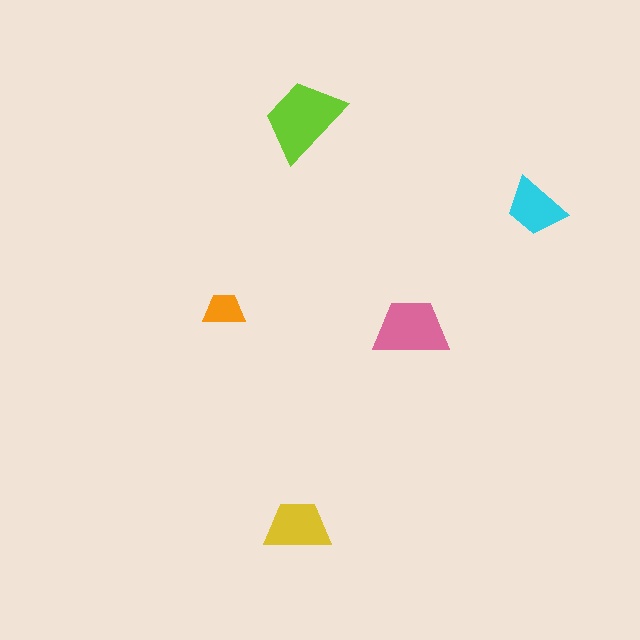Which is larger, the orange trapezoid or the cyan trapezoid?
The cyan one.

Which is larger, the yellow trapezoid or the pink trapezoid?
The pink one.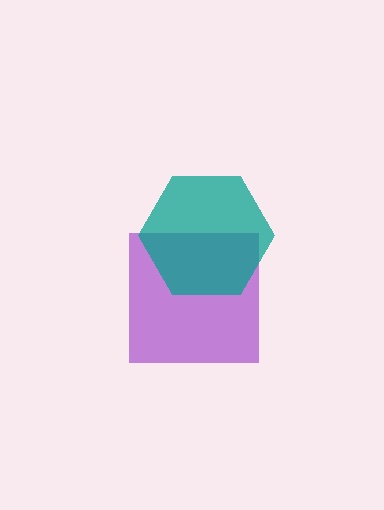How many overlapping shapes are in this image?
There are 2 overlapping shapes in the image.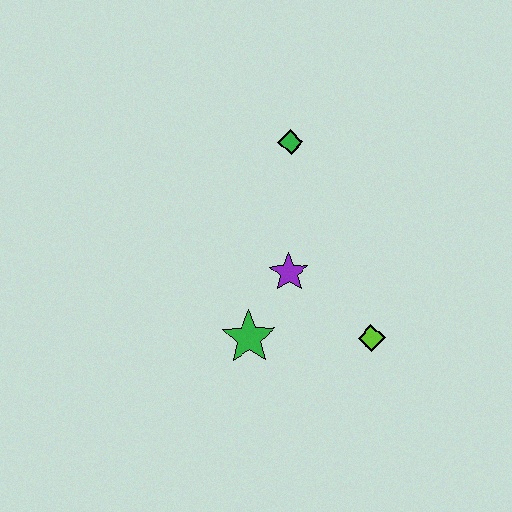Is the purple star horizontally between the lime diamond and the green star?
Yes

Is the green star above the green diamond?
No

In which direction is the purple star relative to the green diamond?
The purple star is below the green diamond.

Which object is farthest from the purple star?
The green diamond is farthest from the purple star.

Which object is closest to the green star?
The purple star is closest to the green star.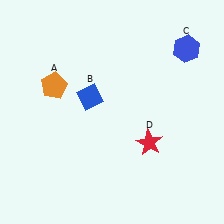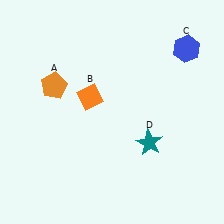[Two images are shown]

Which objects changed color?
B changed from blue to orange. D changed from red to teal.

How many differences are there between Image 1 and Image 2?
There are 2 differences between the two images.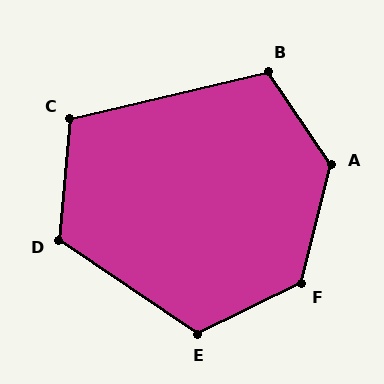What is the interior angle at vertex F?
Approximately 131 degrees (obtuse).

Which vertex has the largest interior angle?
A, at approximately 131 degrees.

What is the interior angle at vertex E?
Approximately 120 degrees (obtuse).